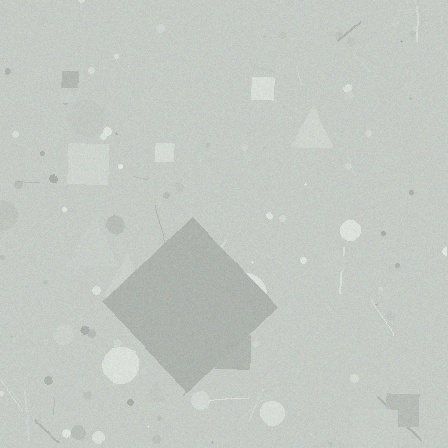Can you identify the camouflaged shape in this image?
The camouflaged shape is a diamond.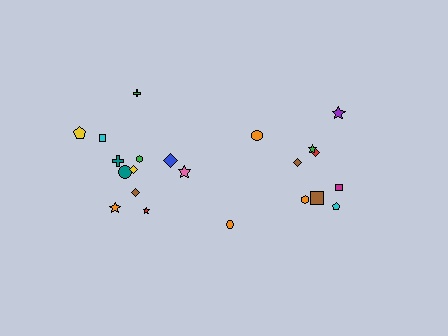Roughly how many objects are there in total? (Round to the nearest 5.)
Roughly 20 objects in total.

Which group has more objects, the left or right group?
The left group.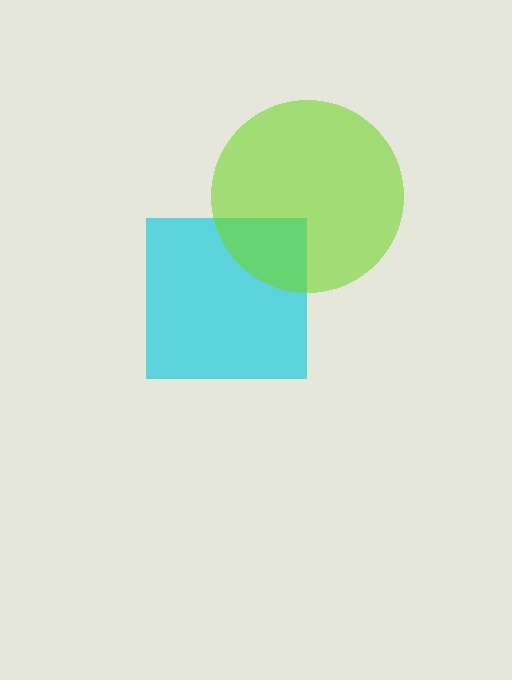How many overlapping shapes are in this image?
There are 2 overlapping shapes in the image.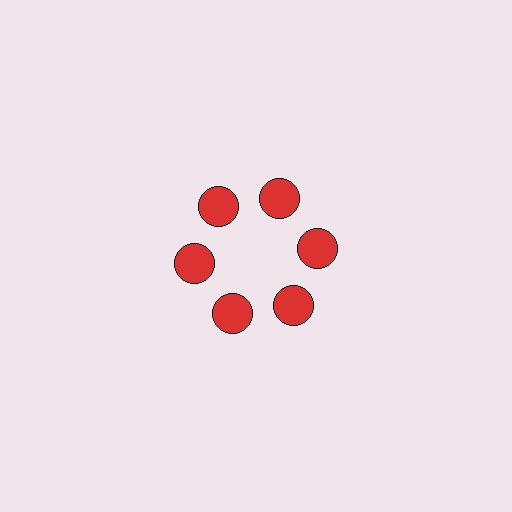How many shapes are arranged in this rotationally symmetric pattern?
There are 6 shapes, arranged in 6 groups of 1.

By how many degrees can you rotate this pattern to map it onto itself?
The pattern maps onto itself every 60 degrees of rotation.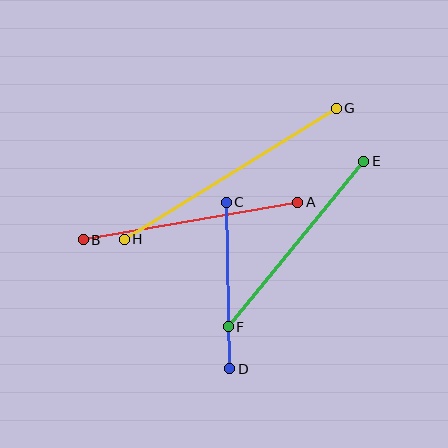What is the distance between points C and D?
The distance is approximately 166 pixels.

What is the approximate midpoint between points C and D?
The midpoint is at approximately (228, 285) pixels.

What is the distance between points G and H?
The distance is approximately 249 pixels.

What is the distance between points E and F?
The distance is approximately 214 pixels.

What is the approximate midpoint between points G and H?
The midpoint is at approximately (230, 174) pixels.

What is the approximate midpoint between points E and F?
The midpoint is at approximately (296, 244) pixels.